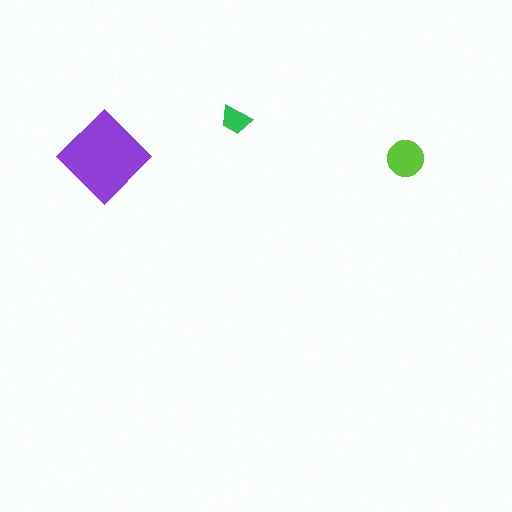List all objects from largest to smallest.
The purple diamond, the lime circle, the green trapezoid.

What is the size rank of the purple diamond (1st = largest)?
1st.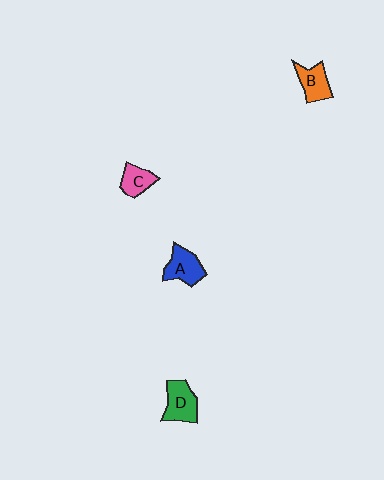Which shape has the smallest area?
Shape C (pink).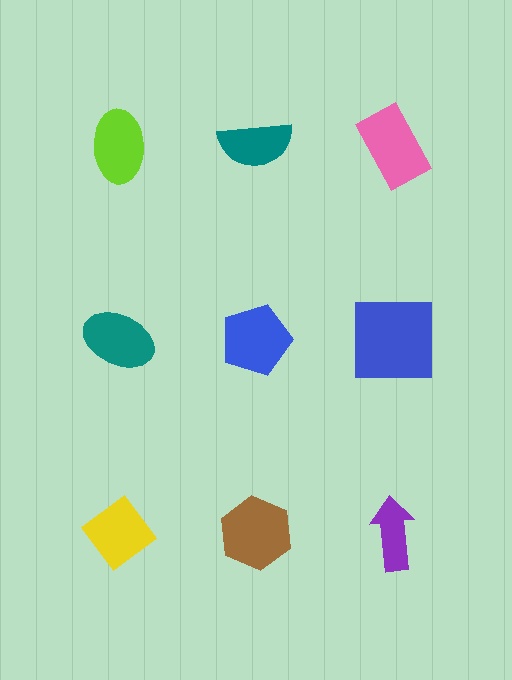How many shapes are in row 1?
3 shapes.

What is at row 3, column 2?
A brown hexagon.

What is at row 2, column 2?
A blue pentagon.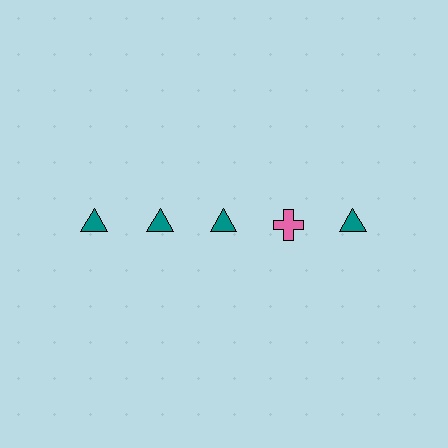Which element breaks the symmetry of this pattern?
The pink cross in the top row, second from right column breaks the symmetry. All other shapes are teal triangles.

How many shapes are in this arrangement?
There are 5 shapes arranged in a grid pattern.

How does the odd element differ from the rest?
It differs in both color (pink instead of teal) and shape (cross instead of triangle).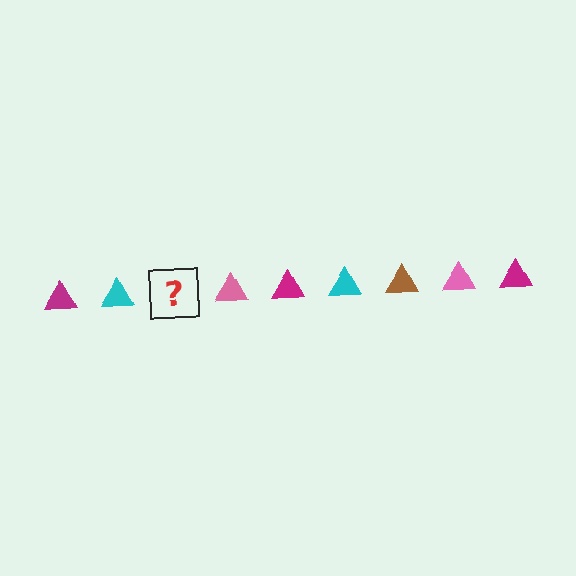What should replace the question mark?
The question mark should be replaced with a brown triangle.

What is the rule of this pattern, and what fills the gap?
The rule is that the pattern cycles through magenta, cyan, brown, pink triangles. The gap should be filled with a brown triangle.